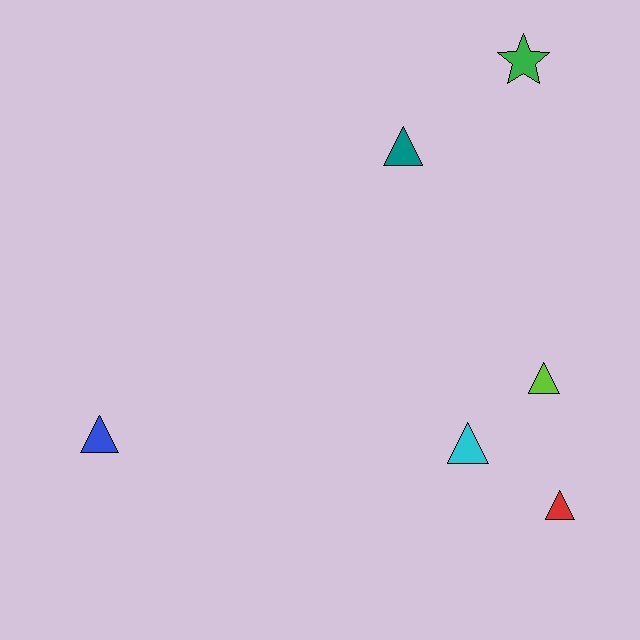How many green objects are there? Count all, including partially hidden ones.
There is 1 green object.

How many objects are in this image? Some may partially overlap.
There are 6 objects.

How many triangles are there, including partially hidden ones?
There are 5 triangles.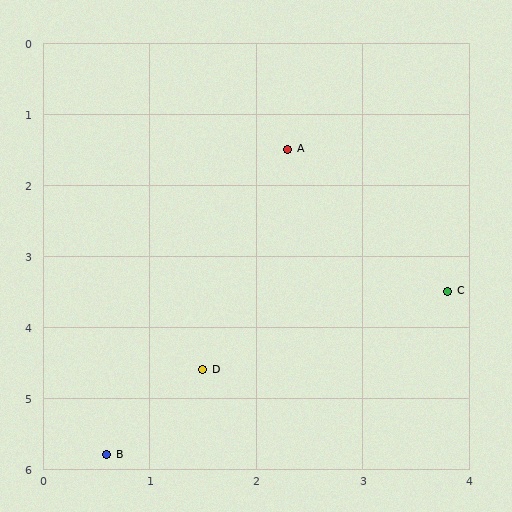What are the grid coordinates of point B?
Point B is at approximately (0.6, 5.8).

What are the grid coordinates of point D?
Point D is at approximately (1.5, 4.6).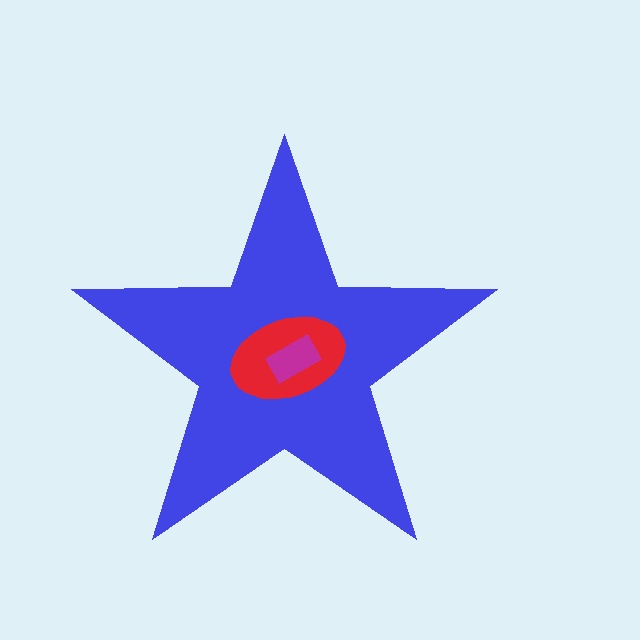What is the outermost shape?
The blue star.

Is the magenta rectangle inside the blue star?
Yes.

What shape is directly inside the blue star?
The red ellipse.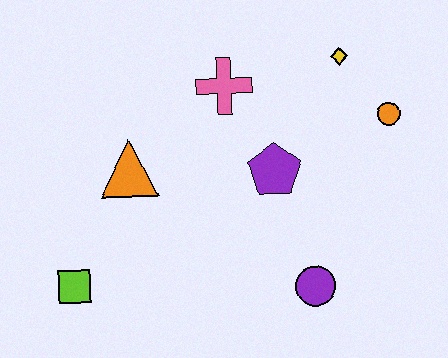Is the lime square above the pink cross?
No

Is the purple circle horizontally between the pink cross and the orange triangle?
No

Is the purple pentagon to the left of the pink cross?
No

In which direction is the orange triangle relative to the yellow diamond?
The orange triangle is to the left of the yellow diamond.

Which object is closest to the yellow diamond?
The orange circle is closest to the yellow diamond.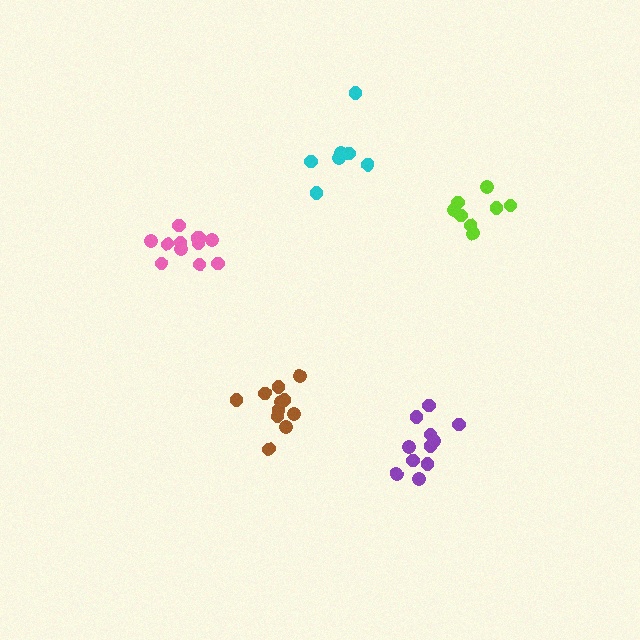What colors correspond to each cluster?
The clusters are colored: cyan, purple, pink, brown, lime.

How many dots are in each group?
Group 1: 7 dots, Group 2: 11 dots, Group 3: 12 dots, Group 4: 11 dots, Group 5: 10 dots (51 total).